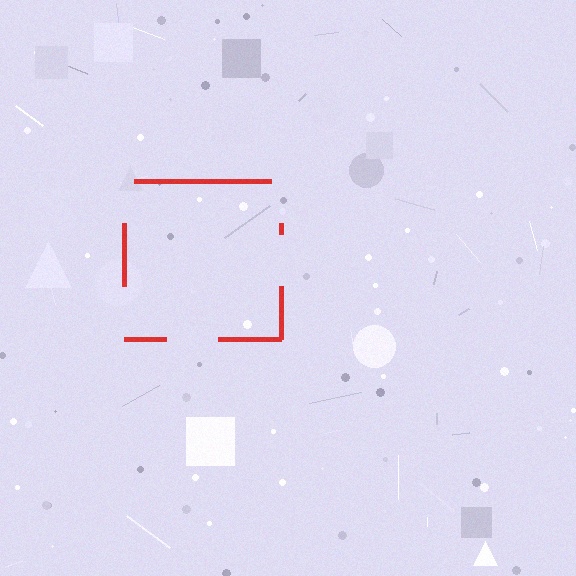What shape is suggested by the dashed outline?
The dashed outline suggests a square.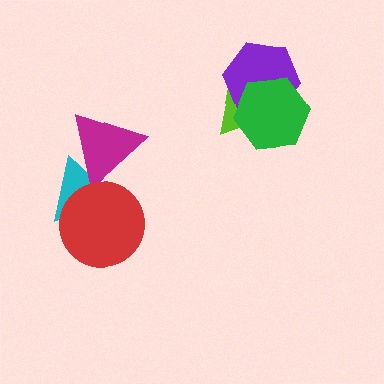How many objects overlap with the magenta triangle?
2 objects overlap with the magenta triangle.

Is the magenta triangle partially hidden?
Yes, it is partially covered by another shape.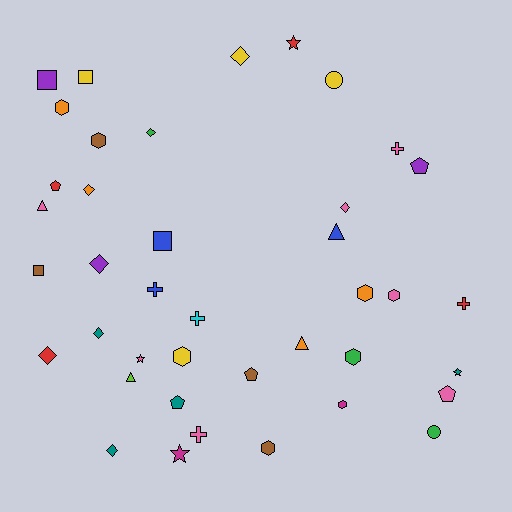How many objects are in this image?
There are 40 objects.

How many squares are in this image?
There are 4 squares.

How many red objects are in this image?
There are 4 red objects.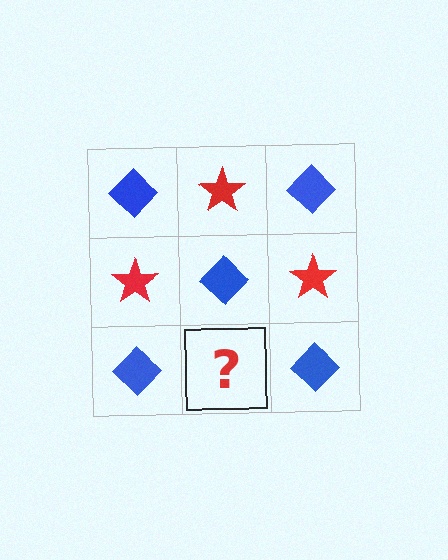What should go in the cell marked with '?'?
The missing cell should contain a red star.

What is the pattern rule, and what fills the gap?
The rule is that it alternates blue diamond and red star in a checkerboard pattern. The gap should be filled with a red star.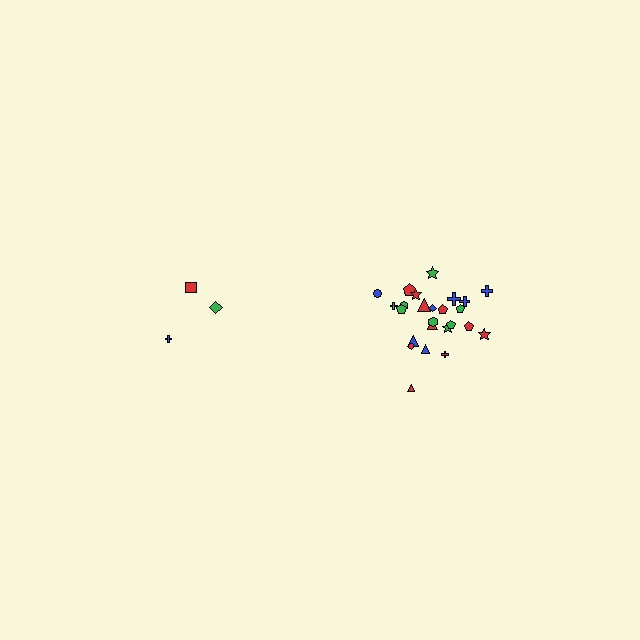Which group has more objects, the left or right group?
The right group.